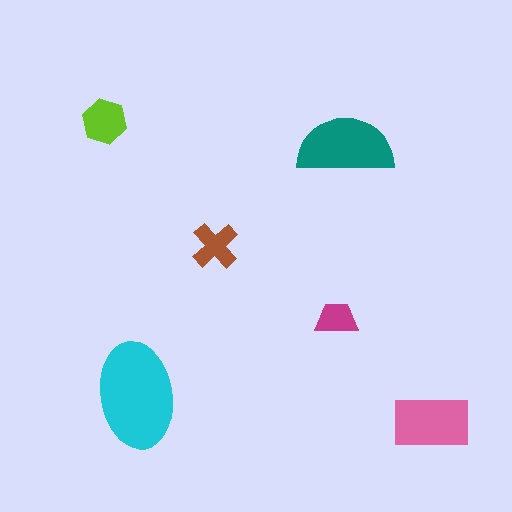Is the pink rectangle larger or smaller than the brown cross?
Larger.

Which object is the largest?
The cyan ellipse.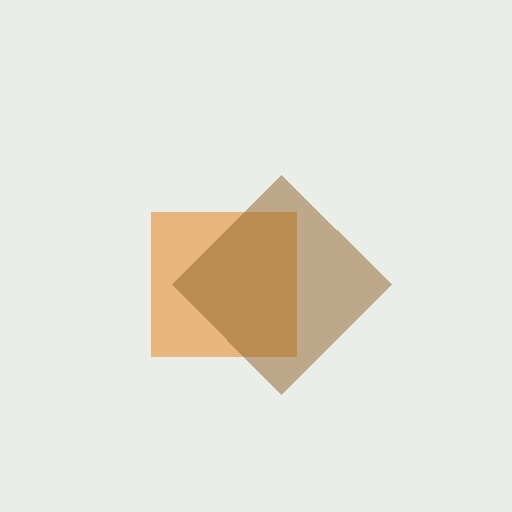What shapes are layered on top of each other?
The layered shapes are: an orange square, a brown diamond.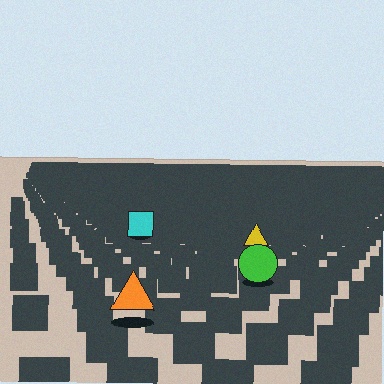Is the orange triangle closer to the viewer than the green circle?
Yes. The orange triangle is closer — you can tell from the texture gradient: the ground texture is coarser near it.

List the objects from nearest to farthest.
From nearest to farthest: the orange triangle, the green circle, the yellow triangle, the cyan square.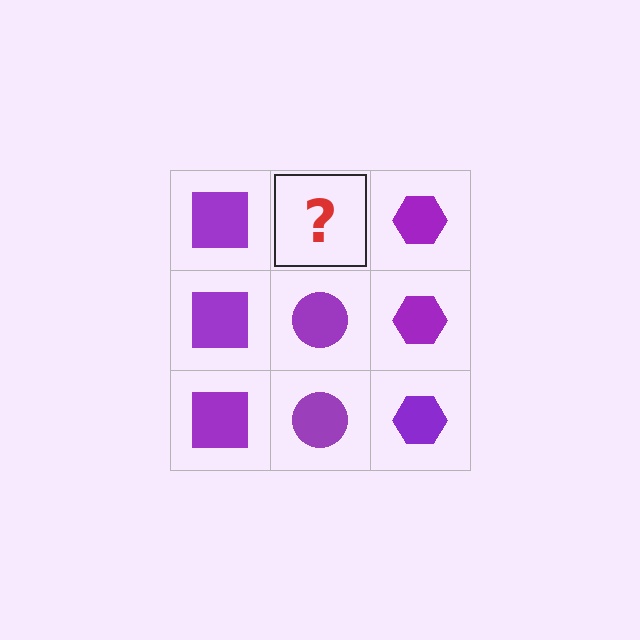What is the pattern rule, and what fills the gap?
The rule is that each column has a consistent shape. The gap should be filled with a purple circle.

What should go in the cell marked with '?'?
The missing cell should contain a purple circle.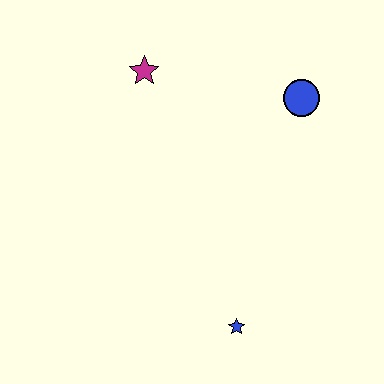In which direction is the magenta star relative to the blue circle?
The magenta star is to the left of the blue circle.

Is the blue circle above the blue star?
Yes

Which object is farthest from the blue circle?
The blue star is farthest from the blue circle.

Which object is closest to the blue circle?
The magenta star is closest to the blue circle.